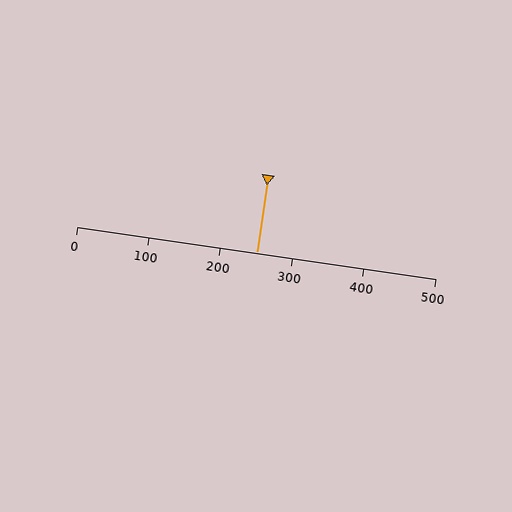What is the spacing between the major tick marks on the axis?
The major ticks are spaced 100 apart.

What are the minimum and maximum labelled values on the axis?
The axis runs from 0 to 500.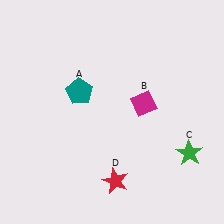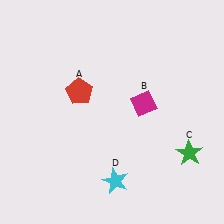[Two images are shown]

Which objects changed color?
A changed from teal to red. D changed from red to cyan.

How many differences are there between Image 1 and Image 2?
There are 2 differences between the two images.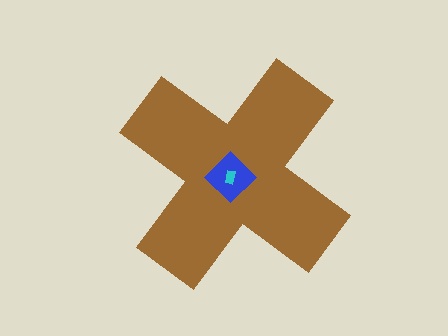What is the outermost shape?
The brown cross.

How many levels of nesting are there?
3.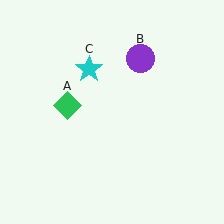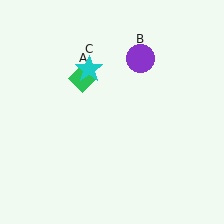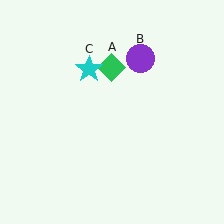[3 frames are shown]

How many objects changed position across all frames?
1 object changed position: green diamond (object A).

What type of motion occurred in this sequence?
The green diamond (object A) rotated clockwise around the center of the scene.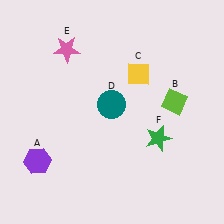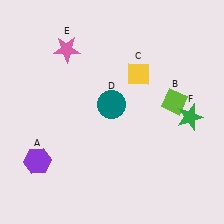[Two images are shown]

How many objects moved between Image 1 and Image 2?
1 object moved between the two images.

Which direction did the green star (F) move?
The green star (F) moved right.